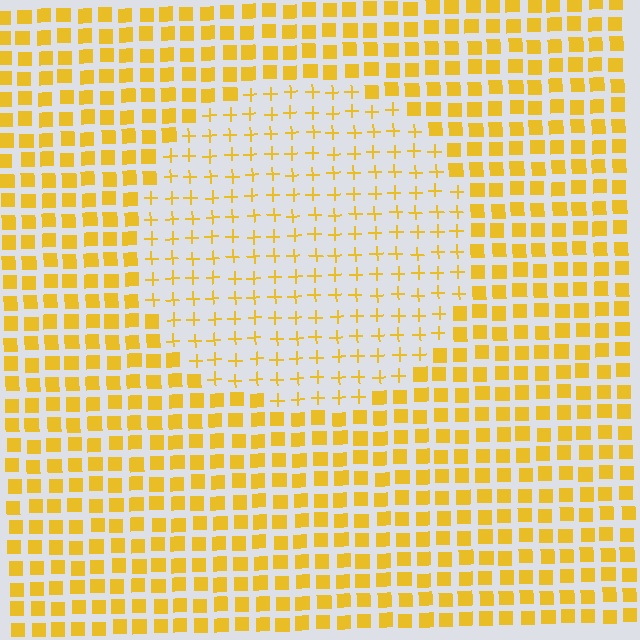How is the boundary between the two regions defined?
The boundary is defined by a change in element shape: plus signs inside vs. squares outside. All elements share the same color and spacing.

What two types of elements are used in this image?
The image uses plus signs inside the circle region and squares outside it.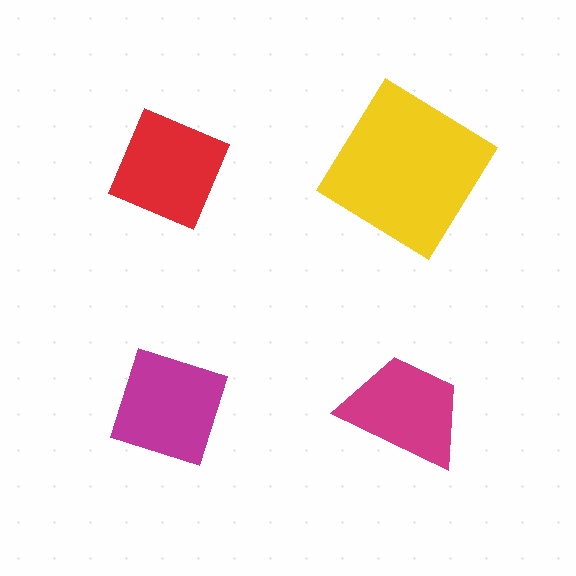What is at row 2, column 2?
A magenta trapezoid.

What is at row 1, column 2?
A yellow diamond.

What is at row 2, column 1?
A magenta diamond.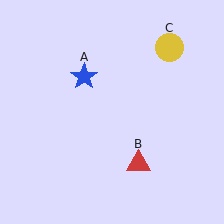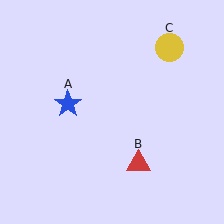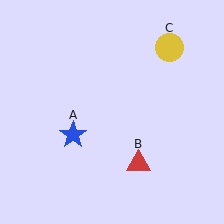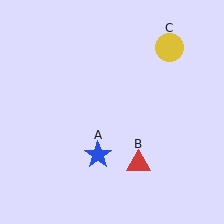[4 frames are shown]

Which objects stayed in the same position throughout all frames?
Red triangle (object B) and yellow circle (object C) remained stationary.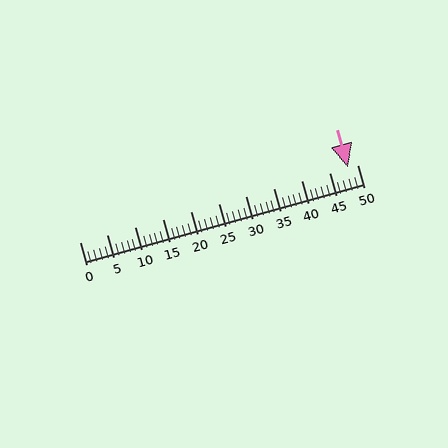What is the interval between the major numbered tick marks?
The major tick marks are spaced 5 units apart.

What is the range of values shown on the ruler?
The ruler shows values from 0 to 50.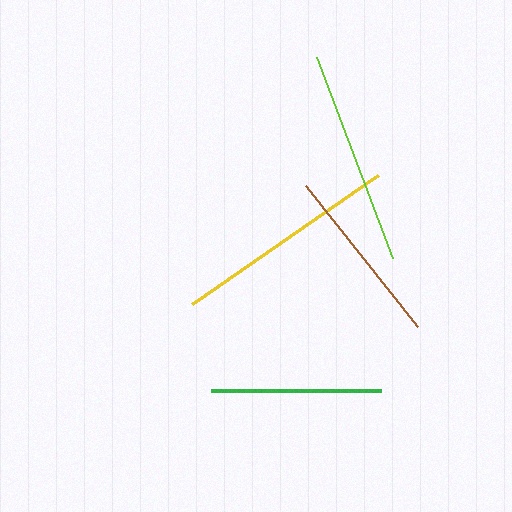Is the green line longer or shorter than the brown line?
The brown line is longer than the green line.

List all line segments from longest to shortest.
From longest to shortest: yellow, lime, brown, green.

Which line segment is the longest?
The yellow line is the longest at approximately 227 pixels.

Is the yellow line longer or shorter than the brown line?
The yellow line is longer than the brown line.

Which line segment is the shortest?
The green line is the shortest at approximately 169 pixels.